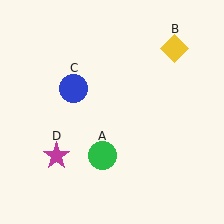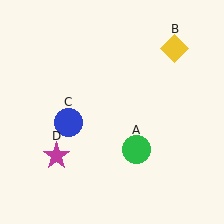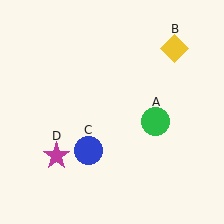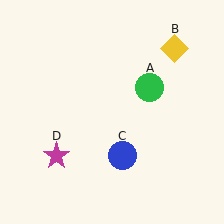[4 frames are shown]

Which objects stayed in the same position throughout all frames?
Yellow diamond (object B) and magenta star (object D) remained stationary.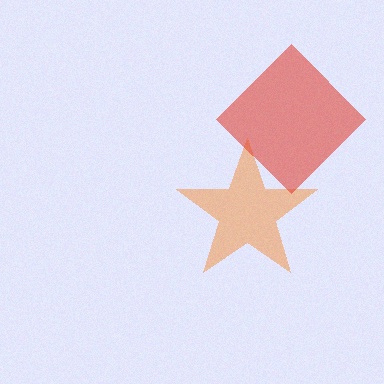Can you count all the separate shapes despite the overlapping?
Yes, there are 2 separate shapes.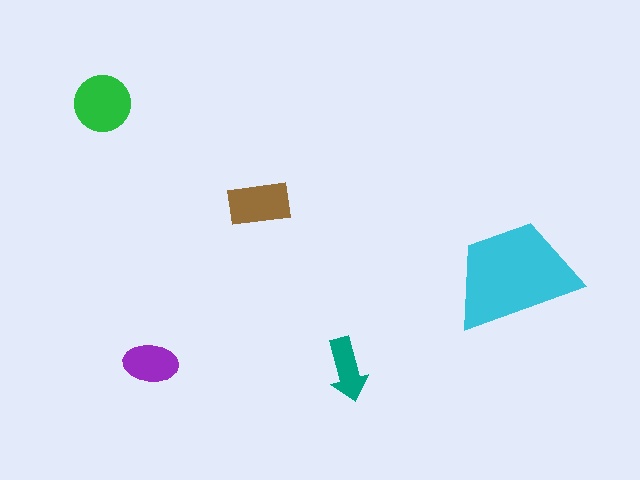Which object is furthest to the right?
The cyan trapezoid is rightmost.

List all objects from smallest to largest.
The teal arrow, the purple ellipse, the brown rectangle, the green circle, the cyan trapezoid.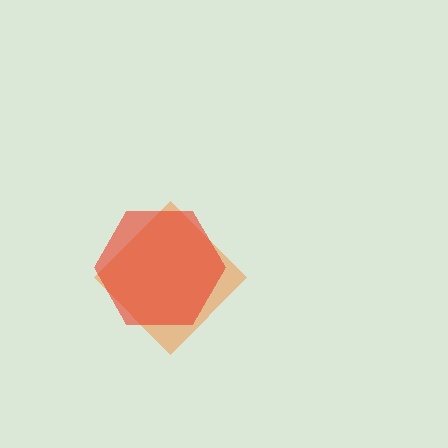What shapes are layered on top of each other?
The layered shapes are: an orange diamond, a red hexagon.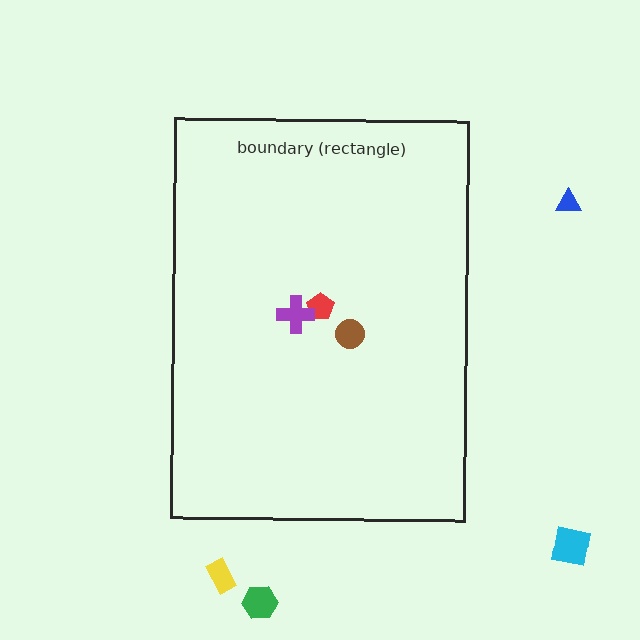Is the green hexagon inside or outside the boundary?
Outside.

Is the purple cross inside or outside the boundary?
Inside.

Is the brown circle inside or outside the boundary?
Inside.